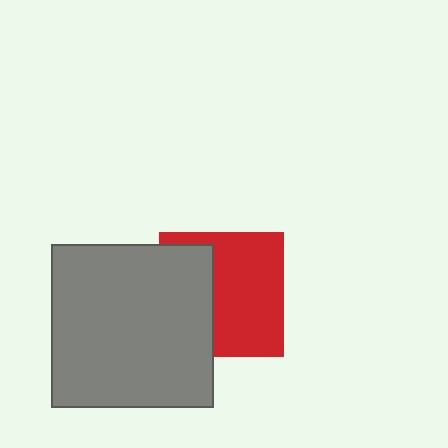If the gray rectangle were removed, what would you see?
You would see the complete red square.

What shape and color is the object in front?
The object in front is a gray rectangle.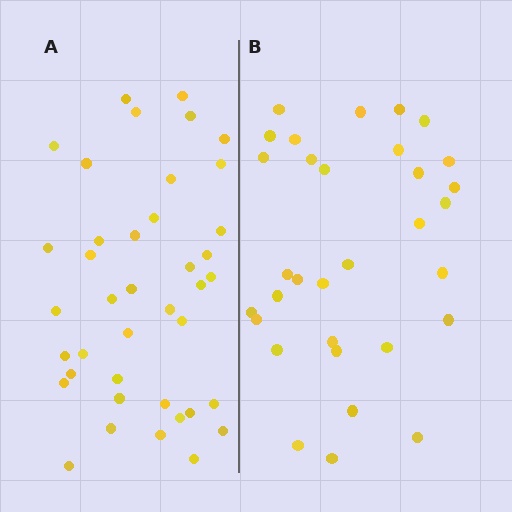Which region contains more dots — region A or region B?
Region A (the left region) has more dots.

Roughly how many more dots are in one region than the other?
Region A has roughly 8 or so more dots than region B.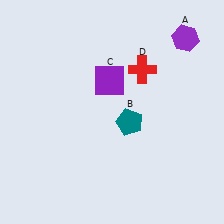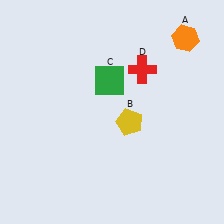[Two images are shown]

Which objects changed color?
A changed from purple to orange. B changed from teal to yellow. C changed from purple to green.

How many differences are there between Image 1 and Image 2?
There are 3 differences between the two images.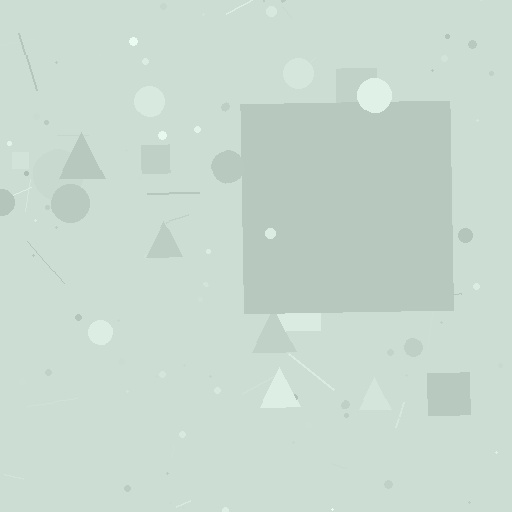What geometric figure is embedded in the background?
A square is embedded in the background.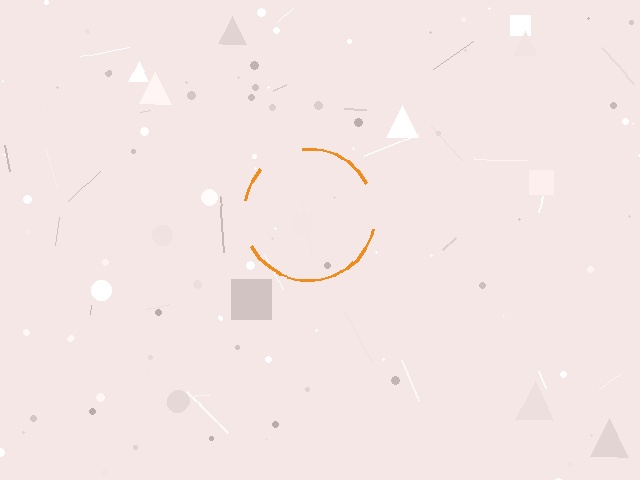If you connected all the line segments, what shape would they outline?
They would outline a circle.